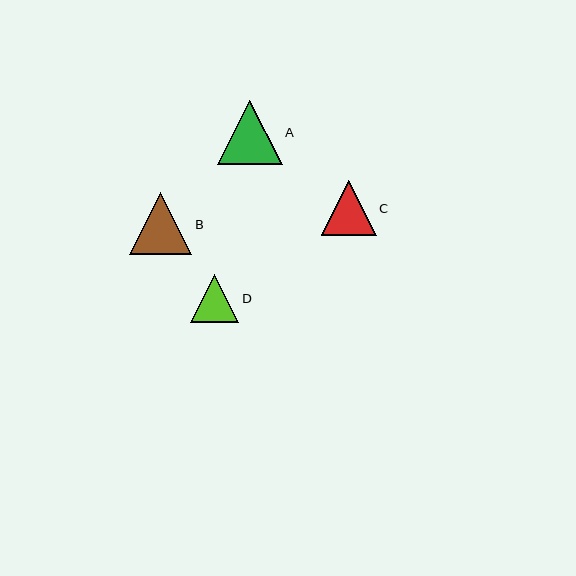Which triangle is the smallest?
Triangle D is the smallest with a size of approximately 48 pixels.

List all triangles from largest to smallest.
From largest to smallest: A, B, C, D.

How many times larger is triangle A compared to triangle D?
Triangle A is approximately 1.3 times the size of triangle D.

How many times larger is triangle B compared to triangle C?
Triangle B is approximately 1.1 times the size of triangle C.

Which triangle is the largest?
Triangle A is the largest with a size of approximately 64 pixels.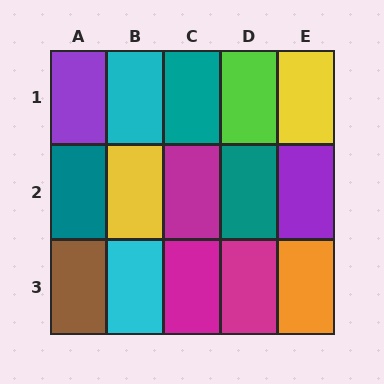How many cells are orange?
1 cell is orange.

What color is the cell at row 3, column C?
Magenta.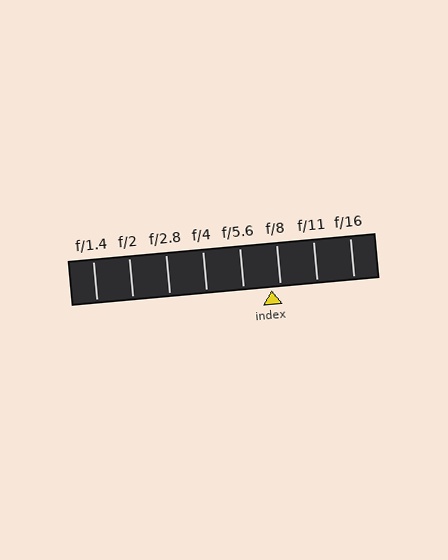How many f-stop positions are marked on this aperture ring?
There are 8 f-stop positions marked.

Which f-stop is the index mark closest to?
The index mark is closest to f/8.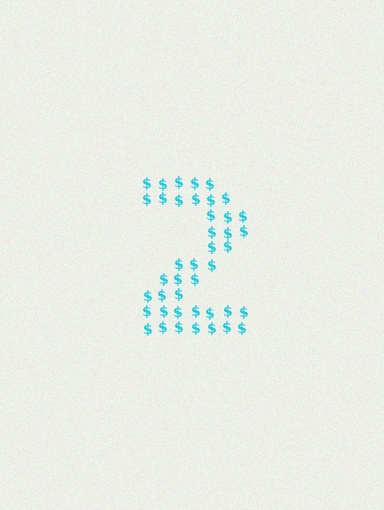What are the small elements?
The small elements are dollar signs.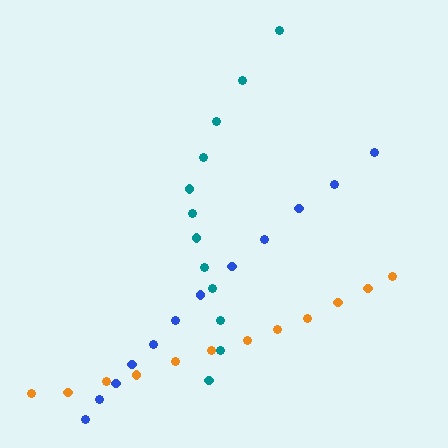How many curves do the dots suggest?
There are 3 distinct paths.